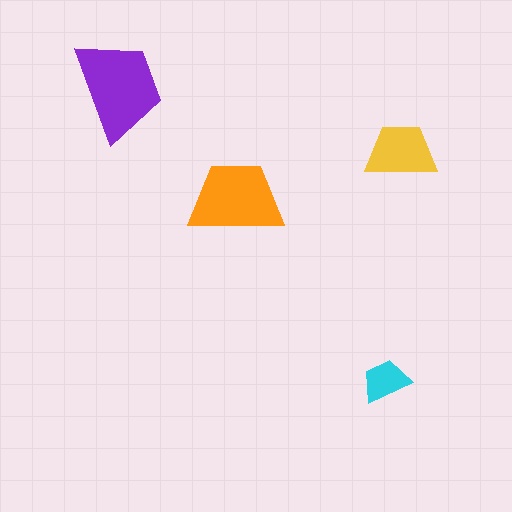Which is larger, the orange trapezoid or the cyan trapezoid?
The orange one.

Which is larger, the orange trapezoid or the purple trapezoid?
The purple one.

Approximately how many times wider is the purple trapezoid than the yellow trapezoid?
About 1.5 times wider.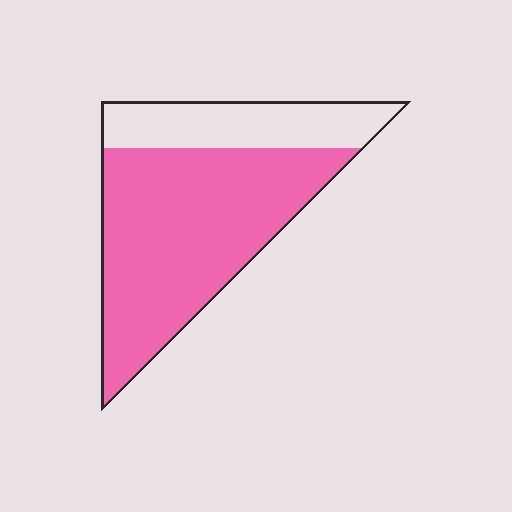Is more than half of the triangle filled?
Yes.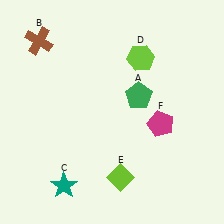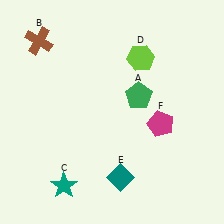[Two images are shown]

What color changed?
The diamond (E) changed from lime in Image 1 to teal in Image 2.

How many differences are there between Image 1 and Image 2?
There is 1 difference between the two images.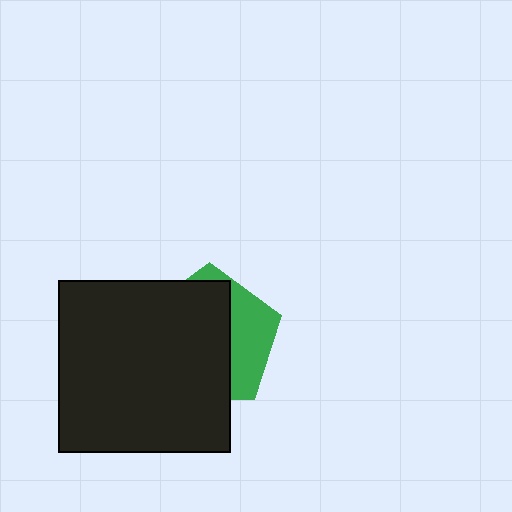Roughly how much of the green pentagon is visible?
A small part of it is visible (roughly 32%).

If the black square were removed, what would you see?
You would see the complete green pentagon.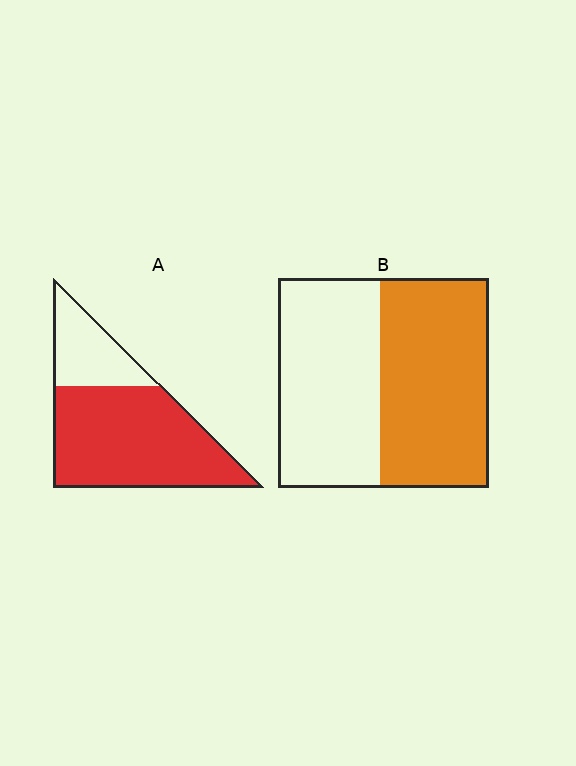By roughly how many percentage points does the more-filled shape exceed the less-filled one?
By roughly 20 percentage points (A over B).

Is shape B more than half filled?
Roughly half.